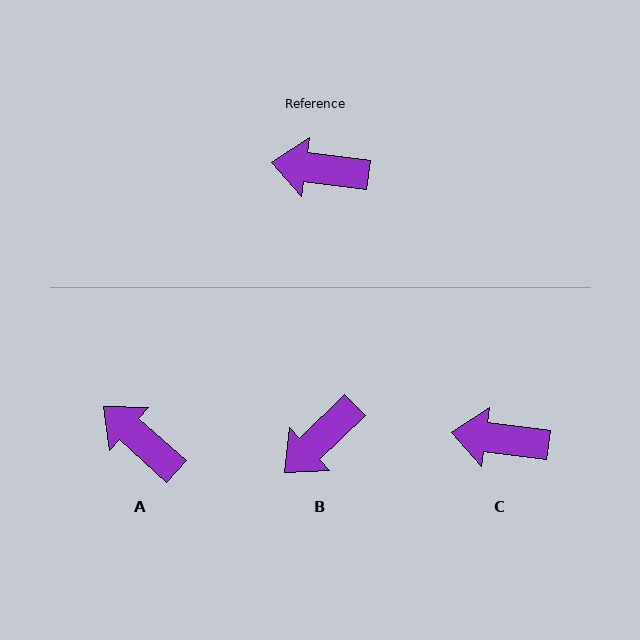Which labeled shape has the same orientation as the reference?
C.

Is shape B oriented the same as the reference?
No, it is off by about 51 degrees.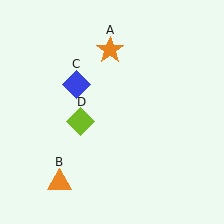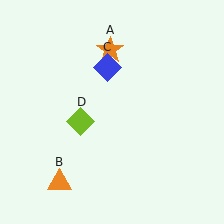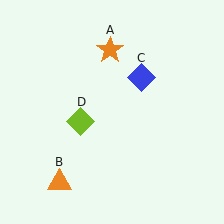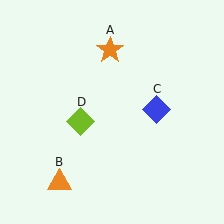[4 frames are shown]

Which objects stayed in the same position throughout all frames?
Orange star (object A) and orange triangle (object B) and lime diamond (object D) remained stationary.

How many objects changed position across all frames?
1 object changed position: blue diamond (object C).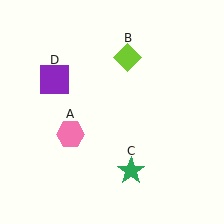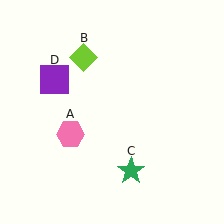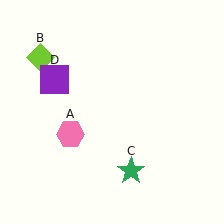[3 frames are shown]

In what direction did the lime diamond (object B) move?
The lime diamond (object B) moved left.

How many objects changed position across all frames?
1 object changed position: lime diamond (object B).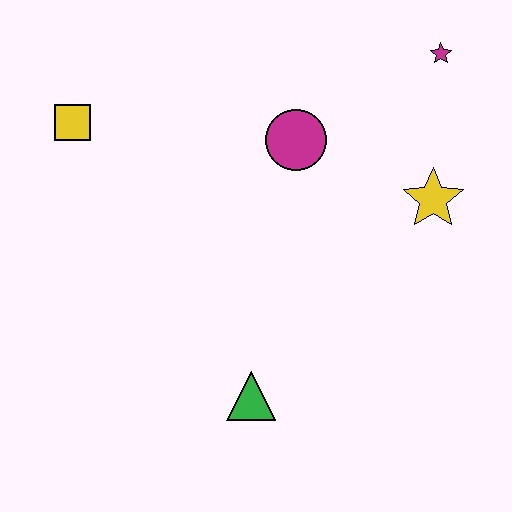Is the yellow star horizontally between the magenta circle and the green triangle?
No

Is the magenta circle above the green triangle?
Yes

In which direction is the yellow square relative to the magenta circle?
The yellow square is to the left of the magenta circle.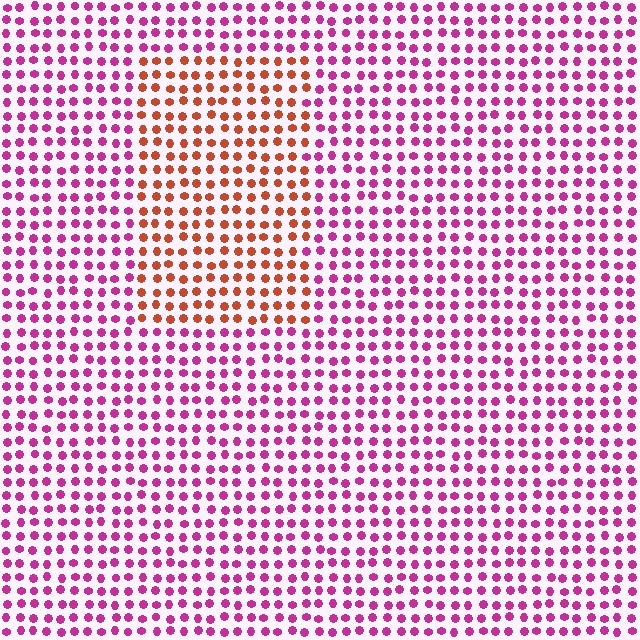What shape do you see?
I see a rectangle.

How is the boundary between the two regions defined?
The boundary is defined purely by a slight shift in hue (about 54 degrees). Spacing, size, and orientation are identical on both sides.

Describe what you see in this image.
The image is filled with small magenta elements in a uniform arrangement. A rectangle-shaped region is visible where the elements are tinted to a slightly different hue, forming a subtle color boundary.